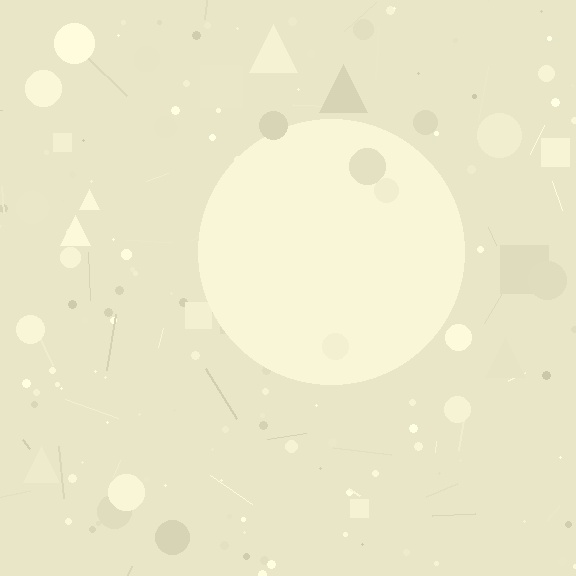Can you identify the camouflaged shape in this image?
The camouflaged shape is a circle.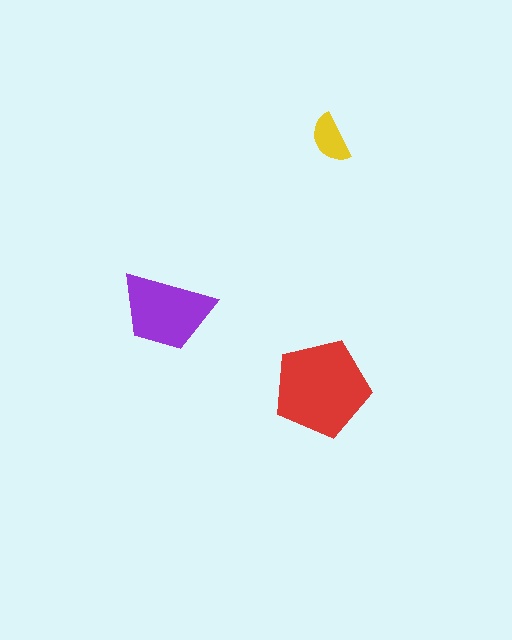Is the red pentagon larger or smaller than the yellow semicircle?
Larger.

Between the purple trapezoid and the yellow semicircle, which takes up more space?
The purple trapezoid.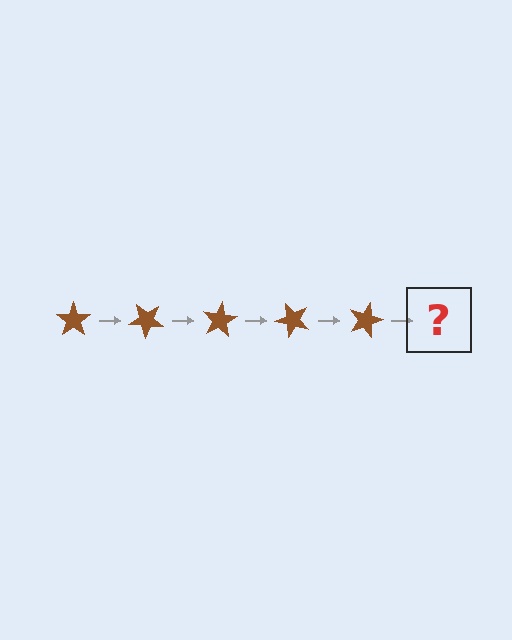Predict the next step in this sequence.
The next step is a brown star rotated 200 degrees.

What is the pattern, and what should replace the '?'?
The pattern is that the star rotates 40 degrees each step. The '?' should be a brown star rotated 200 degrees.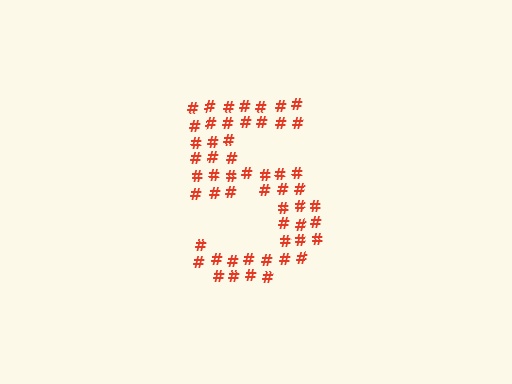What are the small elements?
The small elements are hash symbols.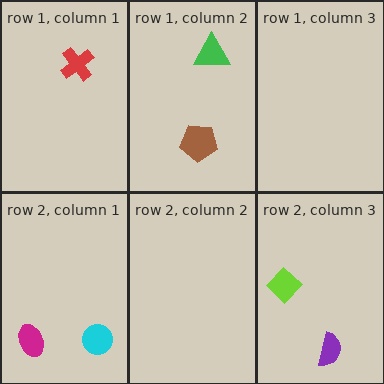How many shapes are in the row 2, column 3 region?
2.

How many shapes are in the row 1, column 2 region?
2.